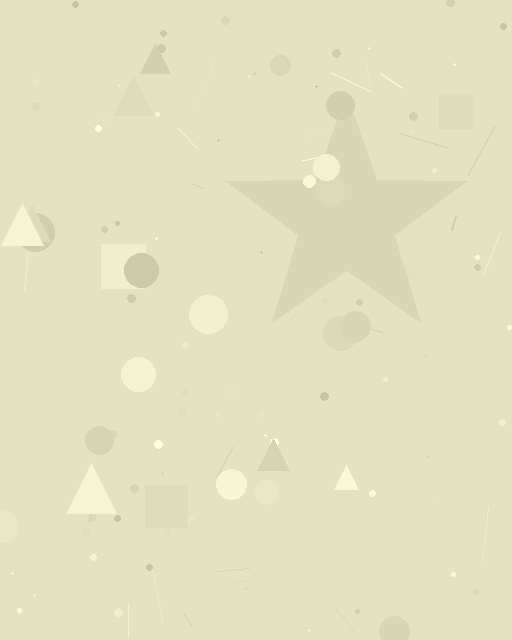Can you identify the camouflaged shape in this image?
The camouflaged shape is a star.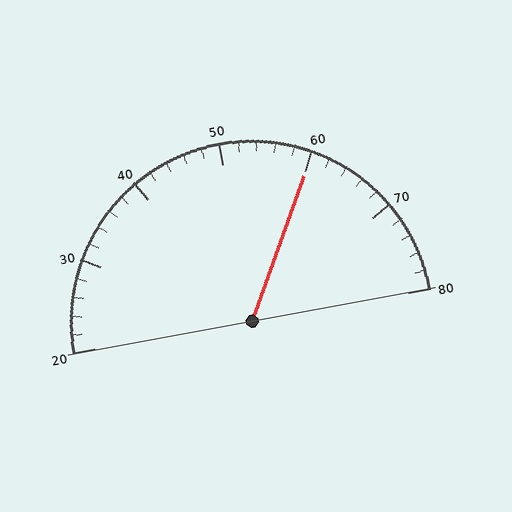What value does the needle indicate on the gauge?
The needle indicates approximately 60.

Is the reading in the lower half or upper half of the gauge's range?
The reading is in the upper half of the range (20 to 80).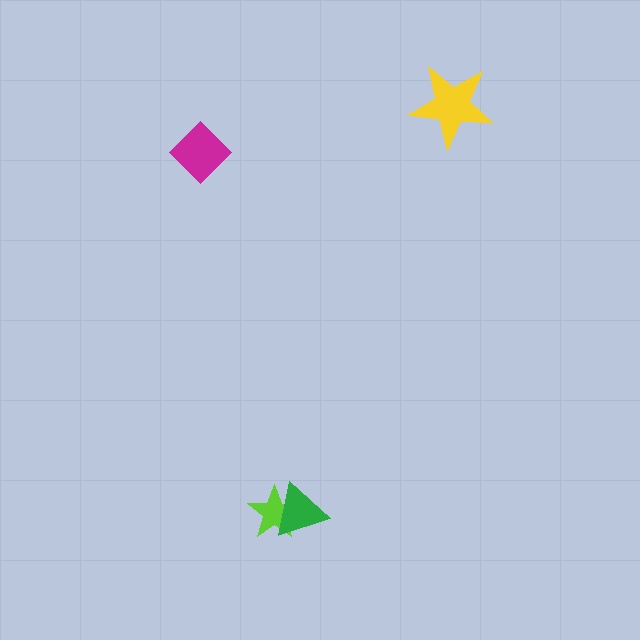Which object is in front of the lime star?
The green triangle is in front of the lime star.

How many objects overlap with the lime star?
1 object overlaps with the lime star.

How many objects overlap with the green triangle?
1 object overlaps with the green triangle.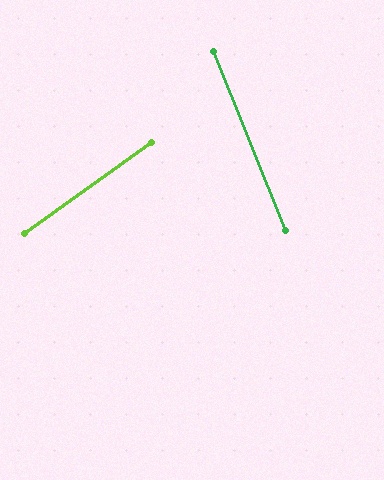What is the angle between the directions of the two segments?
Approximately 76 degrees.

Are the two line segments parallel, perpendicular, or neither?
Neither parallel nor perpendicular — they differ by about 76°.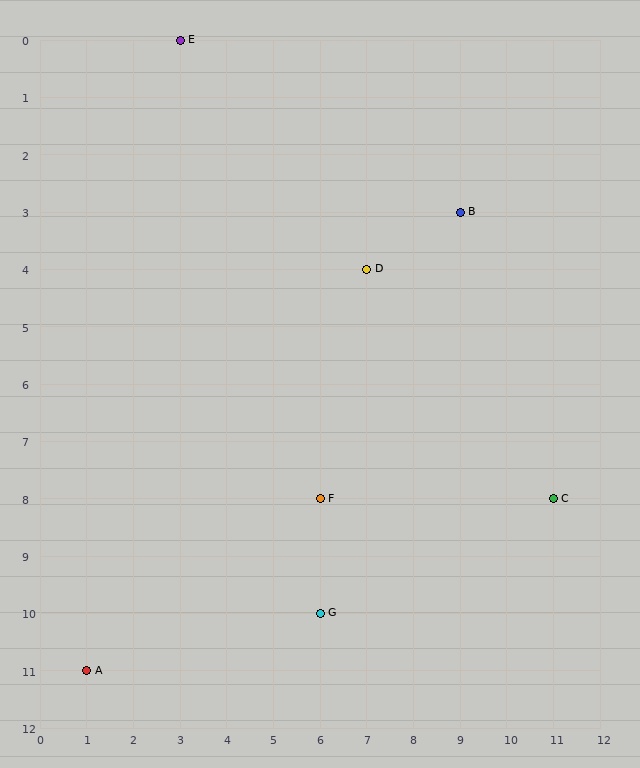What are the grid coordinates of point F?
Point F is at grid coordinates (6, 8).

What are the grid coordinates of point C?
Point C is at grid coordinates (11, 8).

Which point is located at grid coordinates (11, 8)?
Point C is at (11, 8).